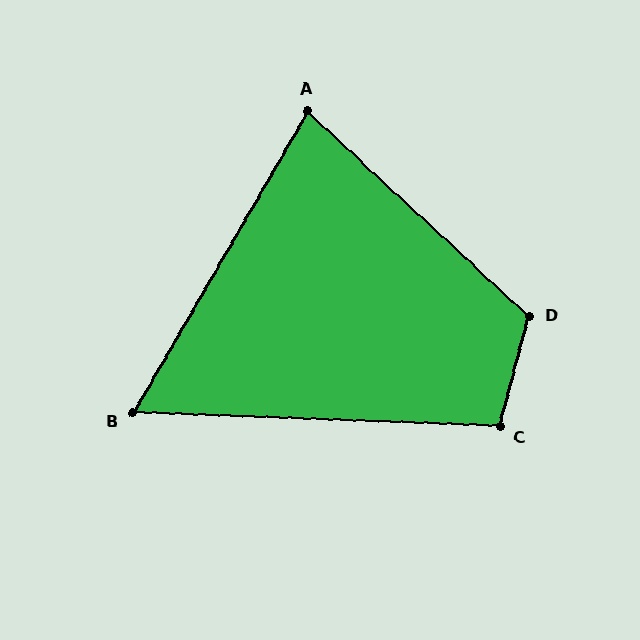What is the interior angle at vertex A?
Approximately 77 degrees (acute).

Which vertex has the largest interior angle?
D, at approximately 118 degrees.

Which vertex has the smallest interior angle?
B, at approximately 62 degrees.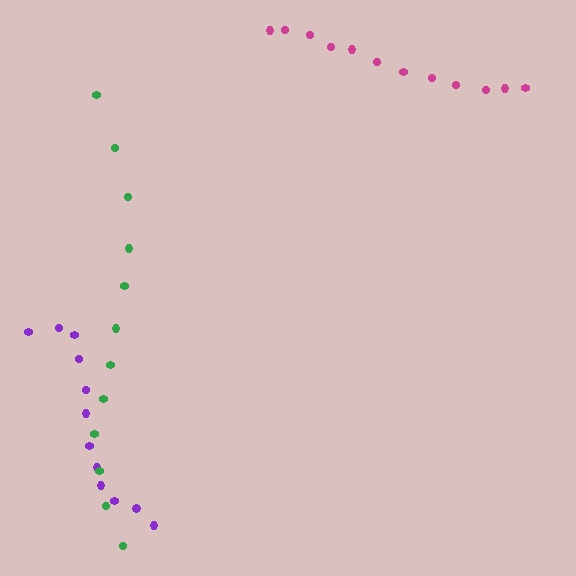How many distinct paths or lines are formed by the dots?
There are 3 distinct paths.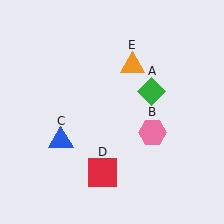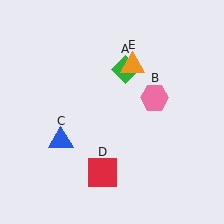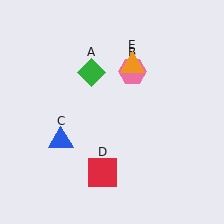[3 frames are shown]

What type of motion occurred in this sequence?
The green diamond (object A), pink hexagon (object B) rotated counterclockwise around the center of the scene.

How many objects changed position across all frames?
2 objects changed position: green diamond (object A), pink hexagon (object B).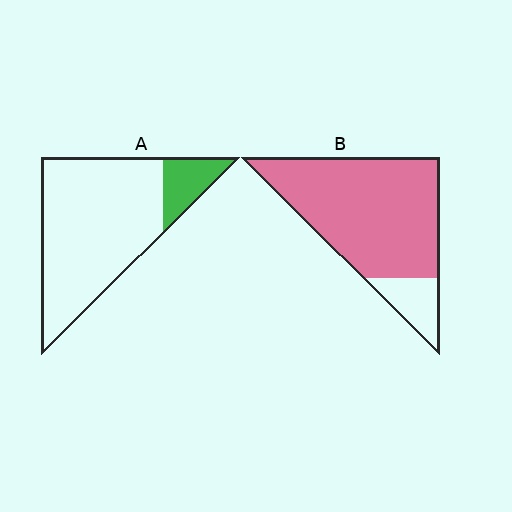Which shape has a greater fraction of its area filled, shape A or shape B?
Shape B.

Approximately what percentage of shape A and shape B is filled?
A is approximately 15% and B is approximately 85%.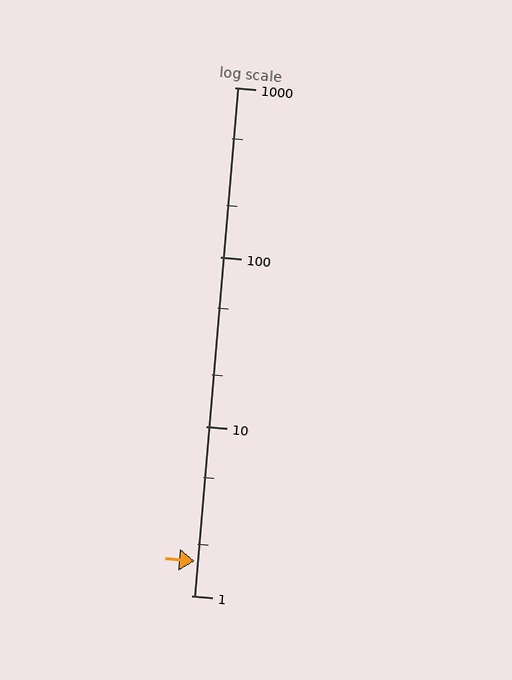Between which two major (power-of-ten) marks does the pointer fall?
The pointer is between 1 and 10.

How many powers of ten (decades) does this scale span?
The scale spans 3 decades, from 1 to 1000.